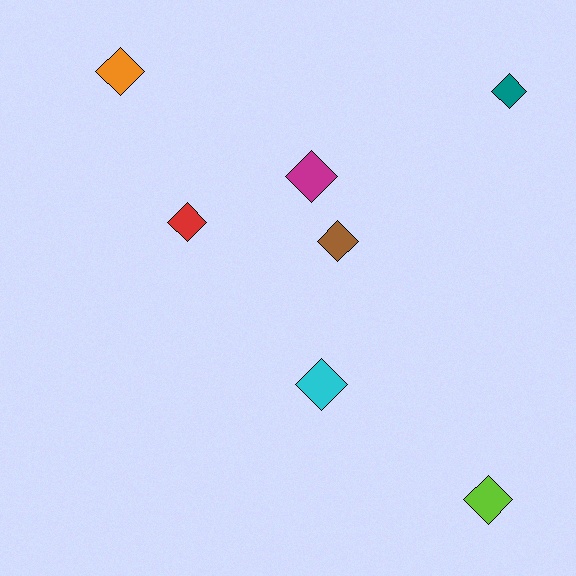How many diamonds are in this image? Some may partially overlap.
There are 7 diamonds.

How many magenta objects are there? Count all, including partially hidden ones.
There is 1 magenta object.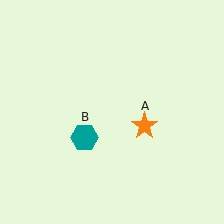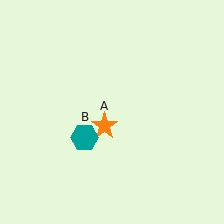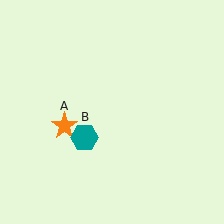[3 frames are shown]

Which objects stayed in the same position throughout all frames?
Teal hexagon (object B) remained stationary.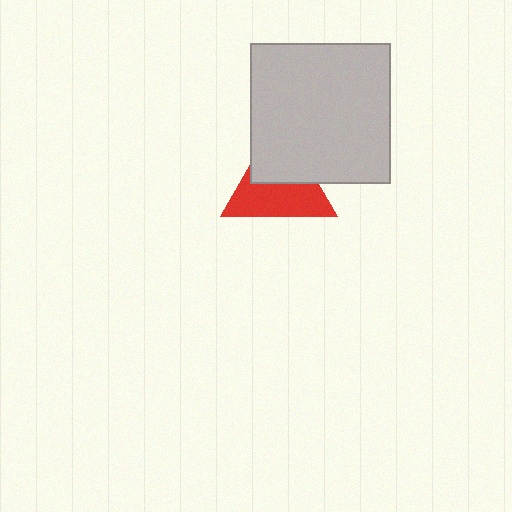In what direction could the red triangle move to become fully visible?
The red triangle could move down. That would shift it out from behind the light gray square entirely.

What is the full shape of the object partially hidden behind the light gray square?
The partially hidden object is a red triangle.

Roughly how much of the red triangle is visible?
About half of it is visible (roughly 57%).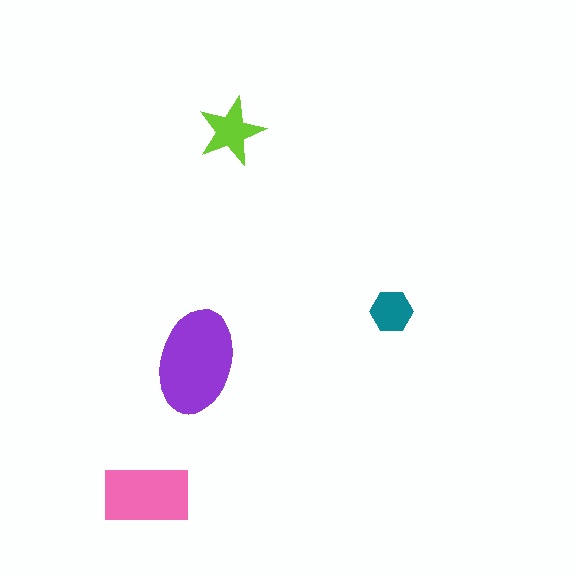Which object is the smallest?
The teal hexagon.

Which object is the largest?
The purple ellipse.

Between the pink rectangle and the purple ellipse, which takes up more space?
The purple ellipse.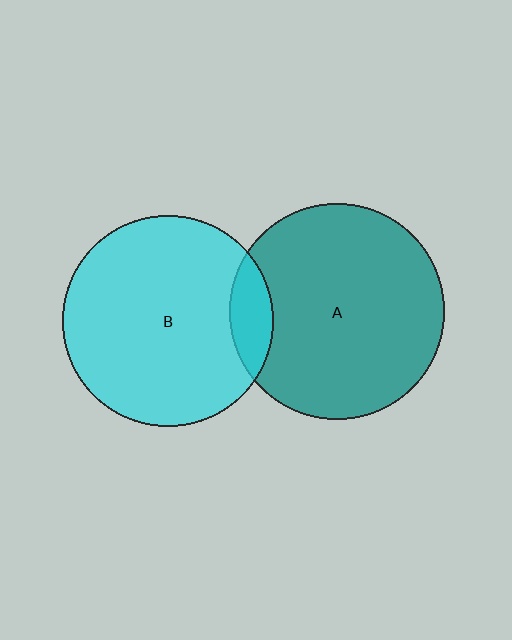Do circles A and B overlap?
Yes.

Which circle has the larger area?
Circle A (teal).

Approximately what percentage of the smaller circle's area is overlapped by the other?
Approximately 10%.